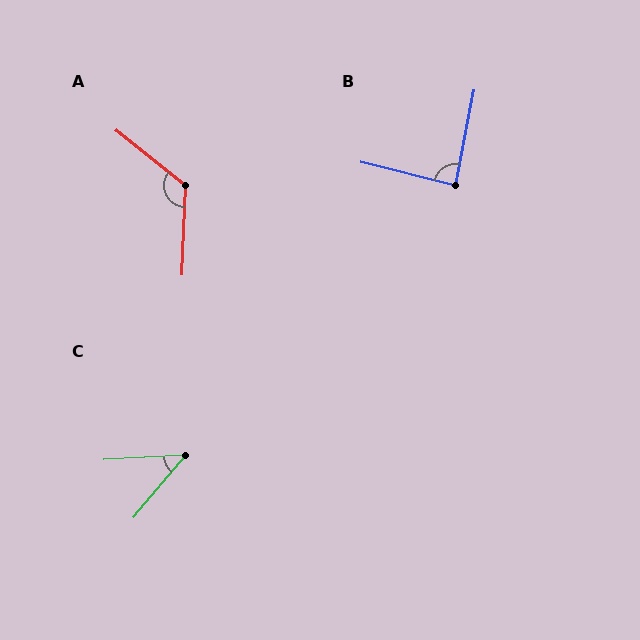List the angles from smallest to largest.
C (47°), B (87°), A (127°).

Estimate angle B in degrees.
Approximately 87 degrees.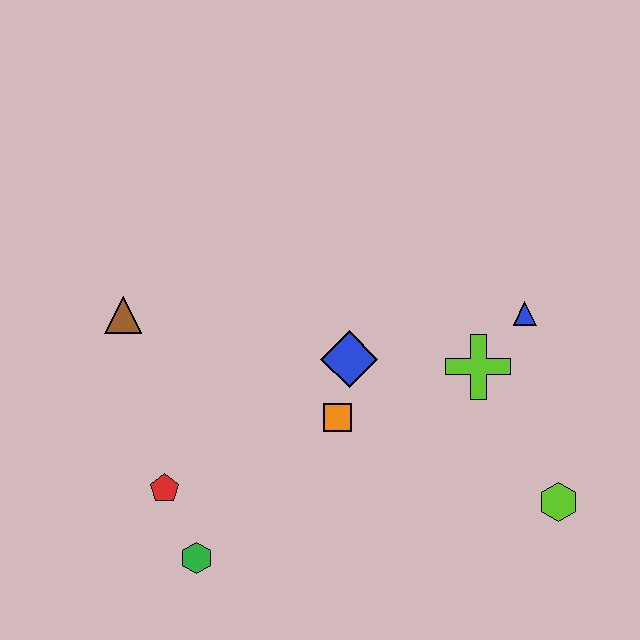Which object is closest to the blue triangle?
The lime cross is closest to the blue triangle.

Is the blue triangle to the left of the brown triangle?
No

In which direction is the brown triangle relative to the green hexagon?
The brown triangle is above the green hexagon.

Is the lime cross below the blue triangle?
Yes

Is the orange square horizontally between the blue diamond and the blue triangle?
No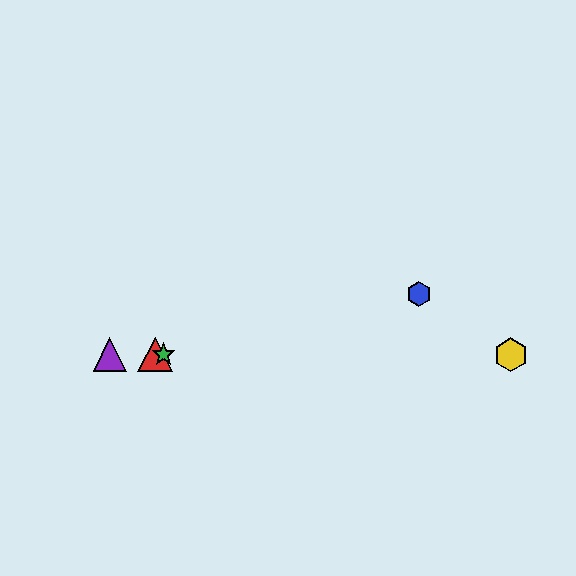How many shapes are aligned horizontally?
4 shapes (the red triangle, the green star, the yellow hexagon, the purple triangle) are aligned horizontally.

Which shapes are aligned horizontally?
The red triangle, the green star, the yellow hexagon, the purple triangle are aligned horizontally.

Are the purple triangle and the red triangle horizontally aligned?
Yes, both are at y≈355.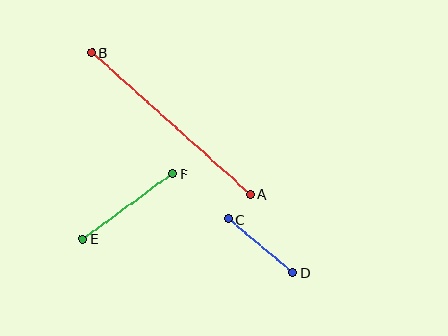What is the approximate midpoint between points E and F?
The midpoint is at approximately (128, 206) pixels.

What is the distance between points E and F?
The distance is approximately 111 pixels.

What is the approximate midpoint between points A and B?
The midpoint is at approximately (171, 123) pixels.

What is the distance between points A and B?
The distance is approximately 213 pixels.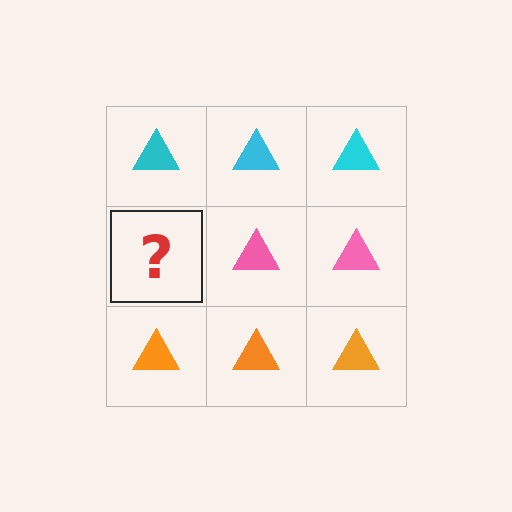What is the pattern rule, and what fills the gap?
The rule is that each row has a consistent color. The gap should be filled with a pink triangle.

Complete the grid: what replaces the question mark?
The question mark should be replaced with a pink triangle.